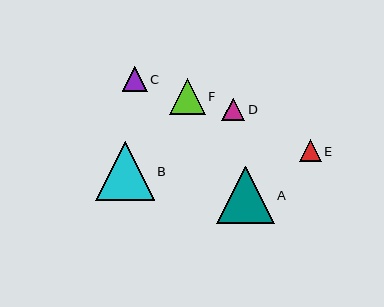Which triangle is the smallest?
Triangle E is the smallest with a size of approximately 22 pixels.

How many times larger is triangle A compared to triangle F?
Triangle A is approximately 1.6 times the size of triangle F.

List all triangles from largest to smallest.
From largest to smallest: B, A, F, C, D, E.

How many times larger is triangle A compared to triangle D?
Triangle A is approximately 2.5 times the size of triangle D.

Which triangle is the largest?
Triangle B is the largest with a size of approximately 58 pixels.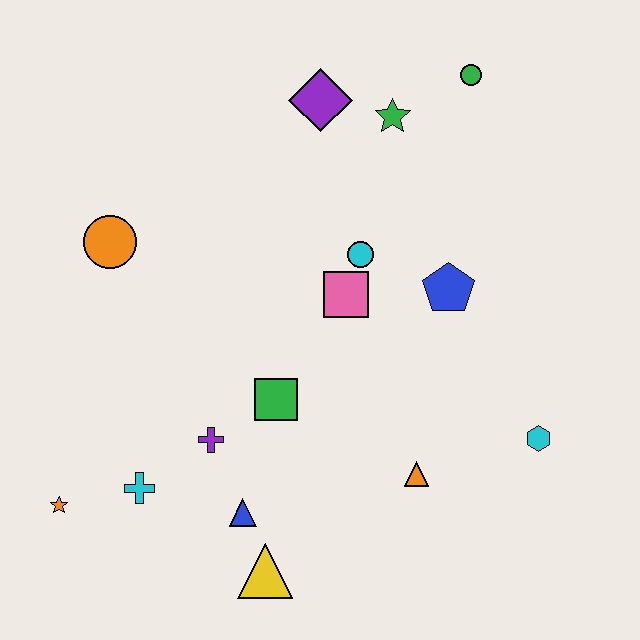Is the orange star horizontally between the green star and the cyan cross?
No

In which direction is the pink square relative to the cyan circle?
The pink square is below the cyan circle.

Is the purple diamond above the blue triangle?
Yes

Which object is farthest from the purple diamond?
The orange star is farthest from the purple diamond.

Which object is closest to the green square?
The purple cross is closest to the green square.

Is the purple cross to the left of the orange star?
No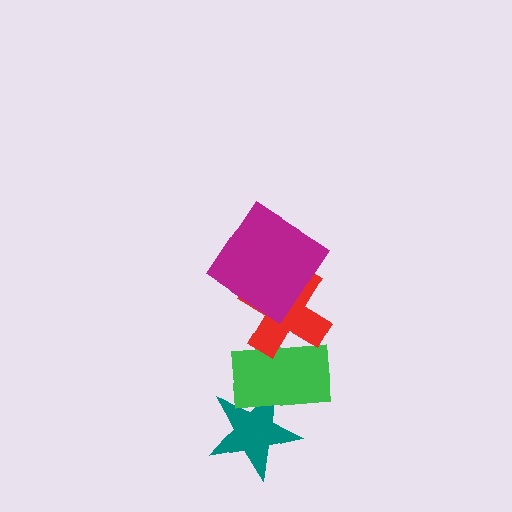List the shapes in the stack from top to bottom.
From top to bottom: the magenta diamond, the red cross, the green rectangle, the teal star.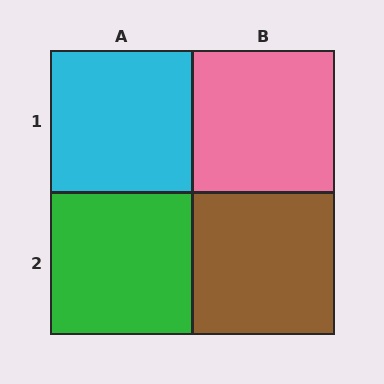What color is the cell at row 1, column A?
Cyan.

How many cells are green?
1 cell is green.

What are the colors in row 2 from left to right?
Green, brown.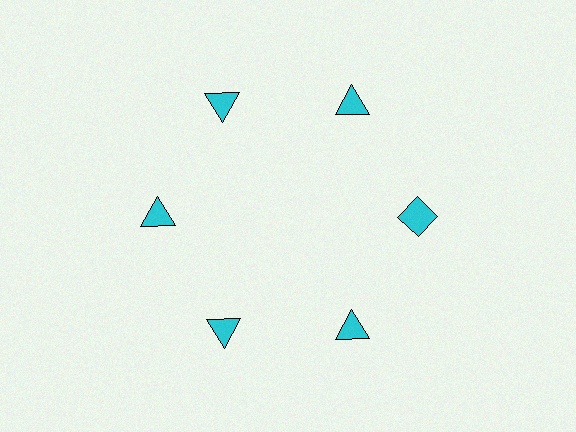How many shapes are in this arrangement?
There are 6 shapes arranged in a ring pattern.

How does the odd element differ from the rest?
It has a different shape: diamond instead of triangle.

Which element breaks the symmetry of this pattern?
The cyan diamond at roughly the 3 o'clock position breaks the symmetry. All other shapes are cyan triangles.